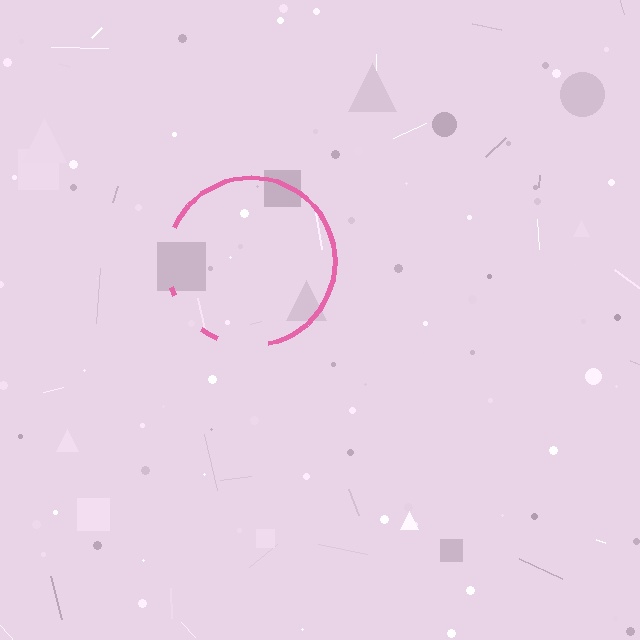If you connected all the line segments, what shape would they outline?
They would outline a circle.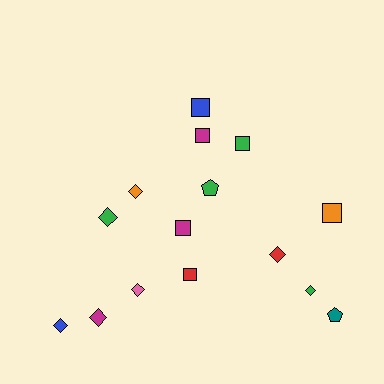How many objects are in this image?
There are 15 objects.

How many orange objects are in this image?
There are 2 orange objects.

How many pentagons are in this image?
There are 2 pentagons.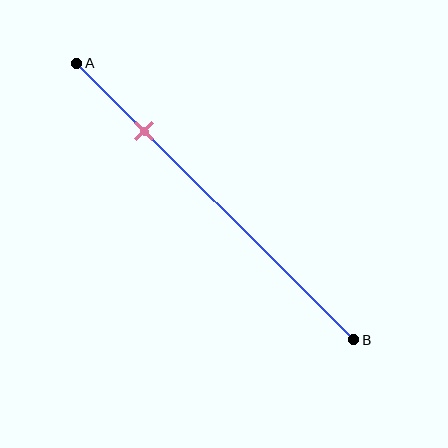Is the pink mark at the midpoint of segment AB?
No, the mark is at about 25% from A, not at the 50% midpoint.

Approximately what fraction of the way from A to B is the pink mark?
The pink mark is approximately 25% of the way from A to B.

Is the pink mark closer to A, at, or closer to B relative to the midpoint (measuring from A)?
The pink mark is closer to point A than the midpoint of segment AB.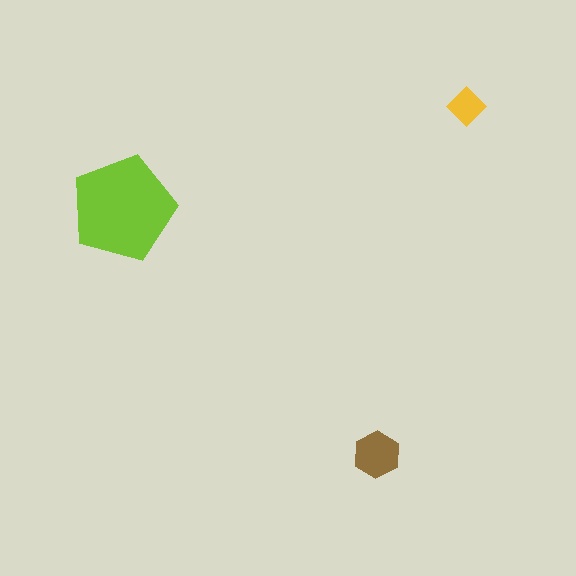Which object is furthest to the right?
The yellow diamond is rightmost.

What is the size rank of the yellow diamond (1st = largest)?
3rd.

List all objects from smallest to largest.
The yellow diamond, the brown hexagon, the lime pentagon.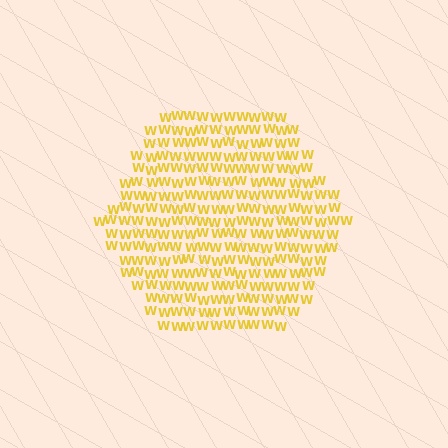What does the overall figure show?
The overall figure shows a hexagon.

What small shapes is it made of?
It is made of small letter W's.